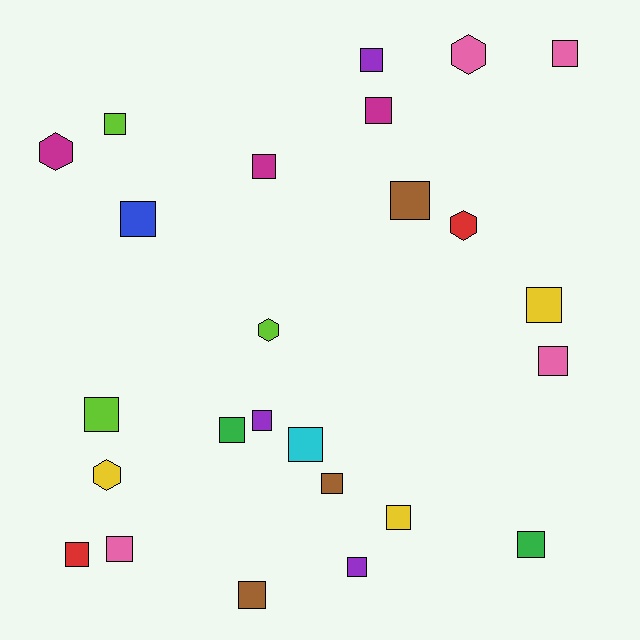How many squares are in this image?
There are 20 squares.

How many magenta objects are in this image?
There are 3 magenta objects.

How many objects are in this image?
There are 25 objects.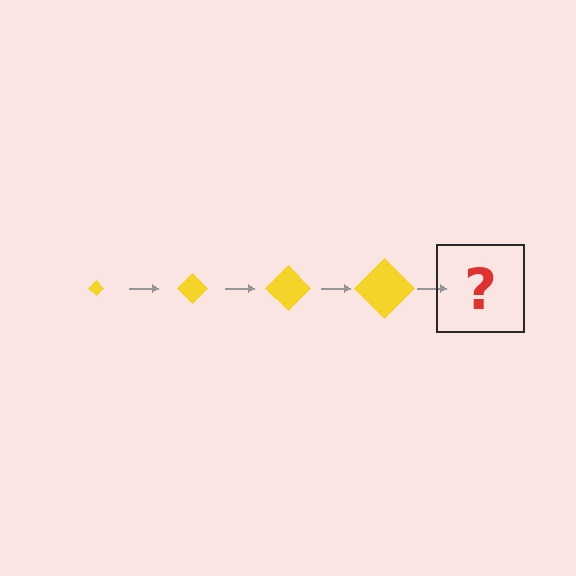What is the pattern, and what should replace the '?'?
The pattern is that the diamond gets progressively larger each step. The '?' should be a yellow diamond, larger than the previous one.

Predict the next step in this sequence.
The next step is a yellow diamond, larger than the previous one.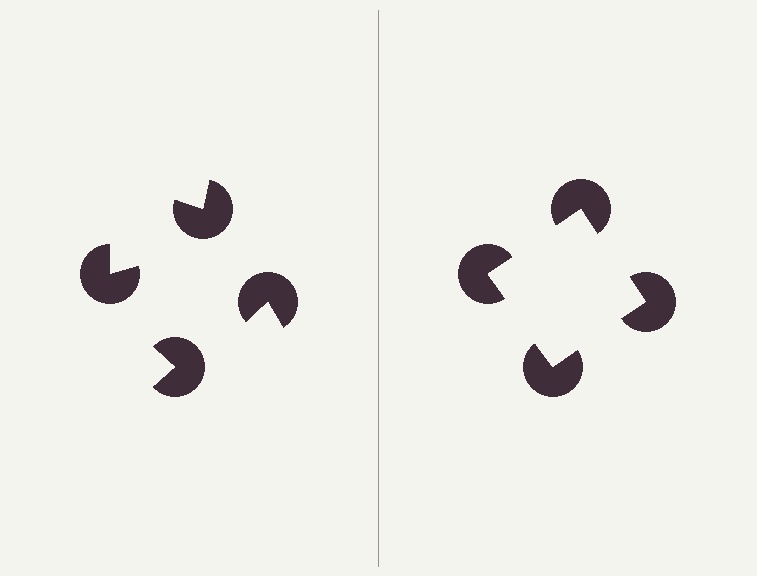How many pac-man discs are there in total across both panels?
8 — 4 on each side.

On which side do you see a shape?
An illusory square appears on the right side. On the left side the wedge cuts are rotated, so no coherent shape forms.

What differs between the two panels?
The pac-man discs are positioned identically on both sides; only the wedge orientations differ. On the right they align to a square; on the left they are misaligned.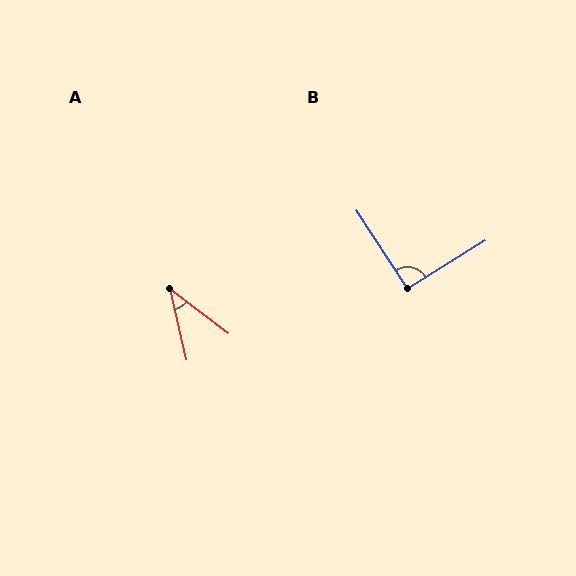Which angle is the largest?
B, at approximately 91 degrees.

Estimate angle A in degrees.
Approximately 40 degrees.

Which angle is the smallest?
A, at approximately 40 degrees.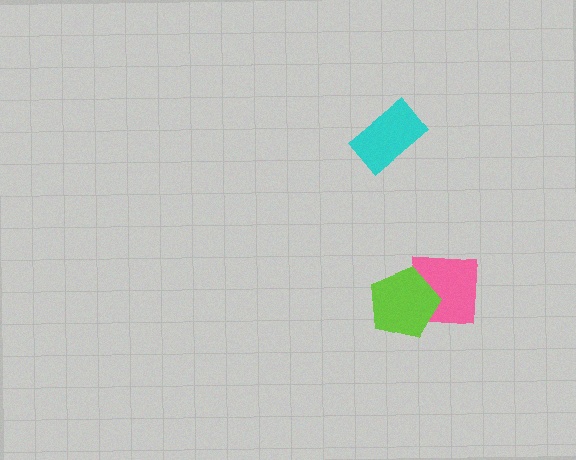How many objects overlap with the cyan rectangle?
0 objects overlap with the cyan rectangle.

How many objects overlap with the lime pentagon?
1 object overlaps with the lime pentagon.